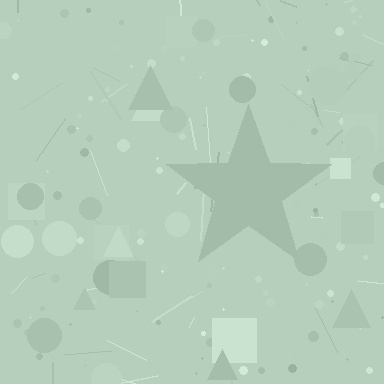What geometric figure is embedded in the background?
A star is embedded in the background.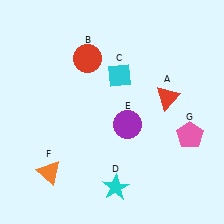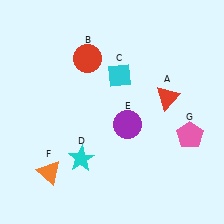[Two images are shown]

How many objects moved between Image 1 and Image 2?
1 object moved between the two images.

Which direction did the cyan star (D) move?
The cyan star (D) moved left.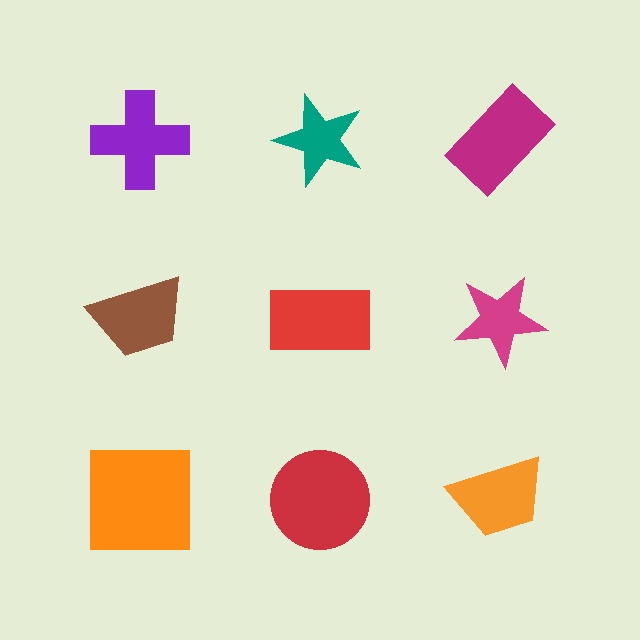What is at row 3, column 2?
A red circle.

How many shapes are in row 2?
3 shapes.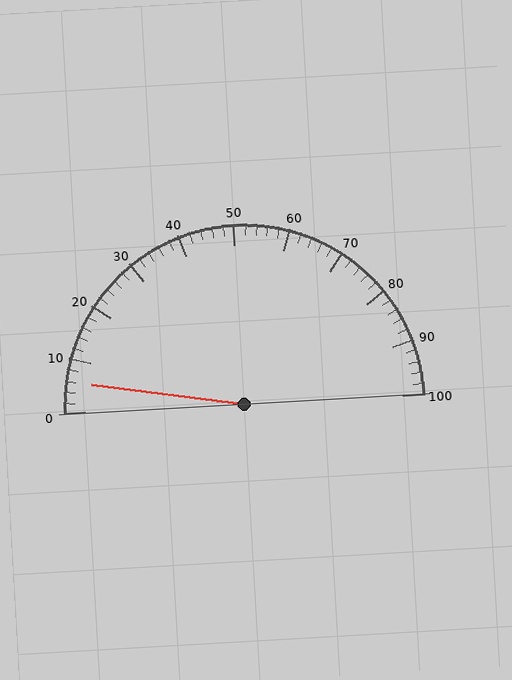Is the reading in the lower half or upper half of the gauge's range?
The reading is in the lower half of the range (0 to 100).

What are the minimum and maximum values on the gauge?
The gauge ranges from 0 to 100.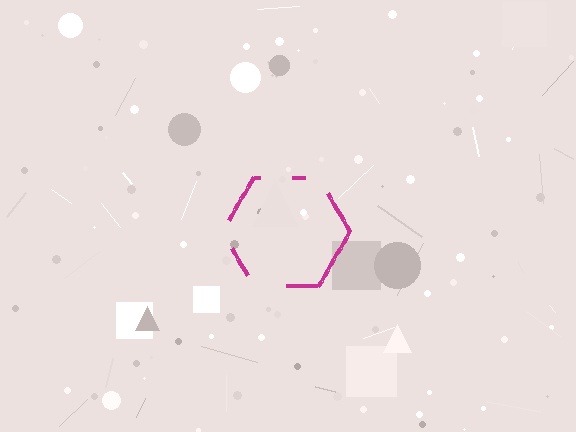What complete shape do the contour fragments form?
The contour fragments form a hexagon.